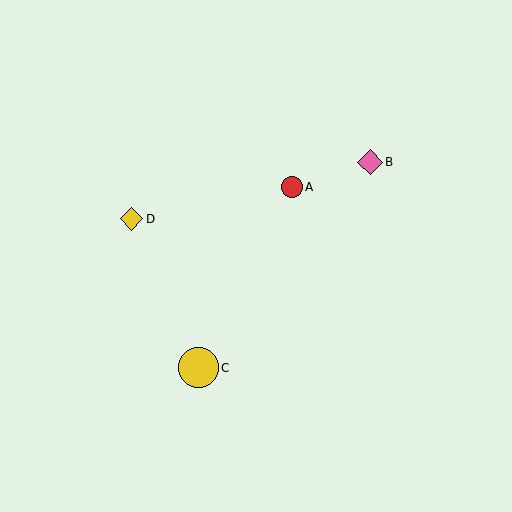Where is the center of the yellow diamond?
The center of the yellow diamond is at (131, 219).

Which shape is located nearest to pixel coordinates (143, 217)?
The yellow diamond (labeled D) at (131, 219) is nearest to that location.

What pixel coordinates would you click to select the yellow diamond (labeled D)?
Click at (131, 219) to select the yellow diamond D.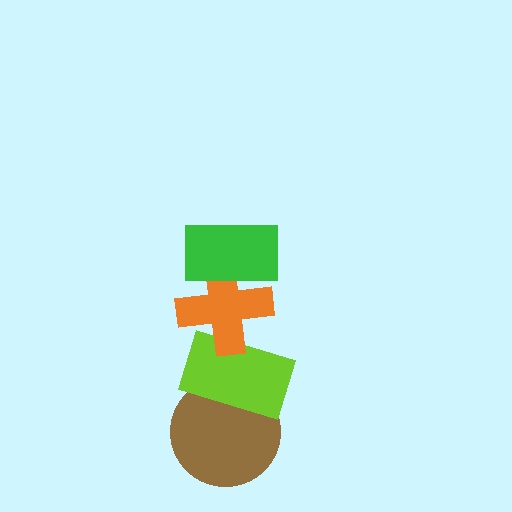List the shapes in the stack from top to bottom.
From top to bottom: the green rectangle, the orange cross, the lime rectangle, the brown circle.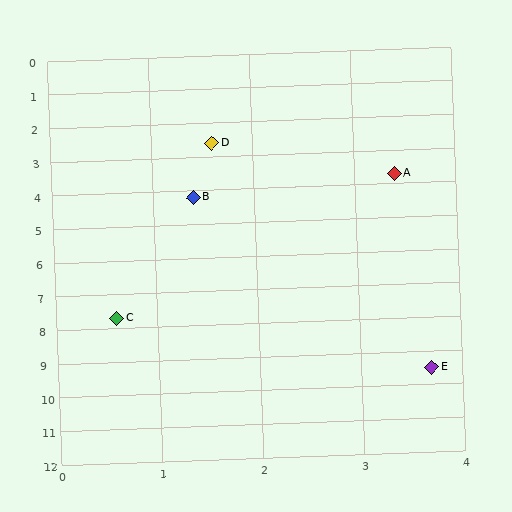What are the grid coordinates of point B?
Point B is at approximately (1.4, 4.2).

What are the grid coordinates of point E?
Point E is at approximately (3.7, 9.5).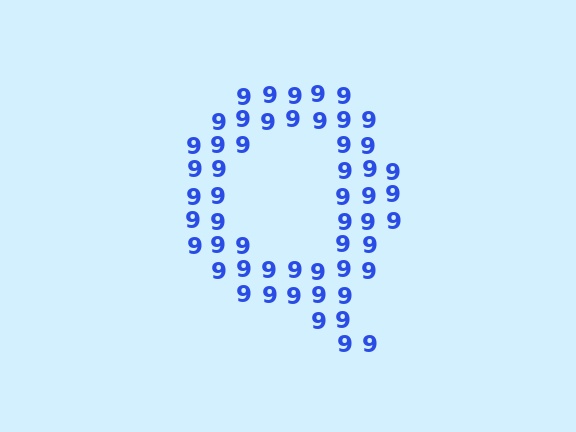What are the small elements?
The small elements are digit 9's.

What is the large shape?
The large shape is the letter Q.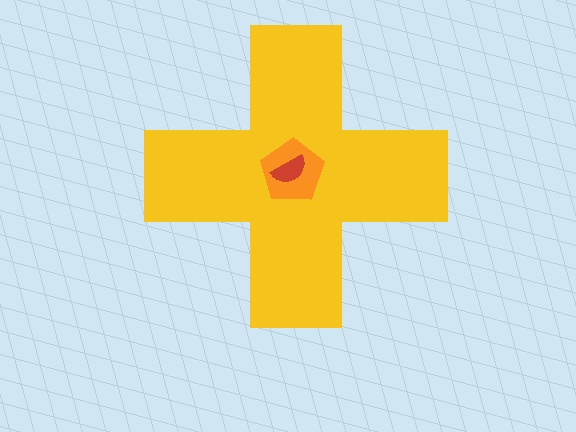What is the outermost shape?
The yellow cross.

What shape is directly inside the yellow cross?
The orange pentagon.